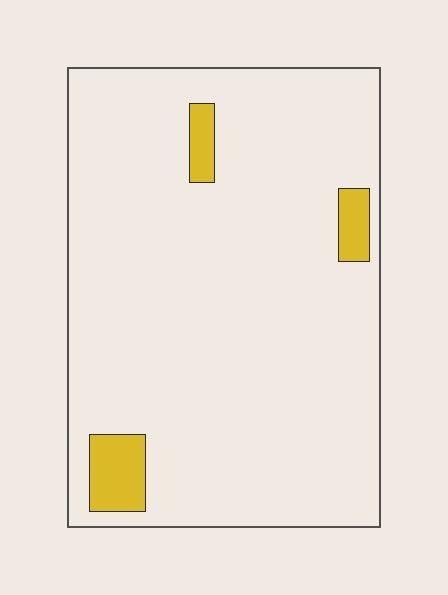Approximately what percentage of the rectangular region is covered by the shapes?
Approximately 5%.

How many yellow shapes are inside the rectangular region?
3.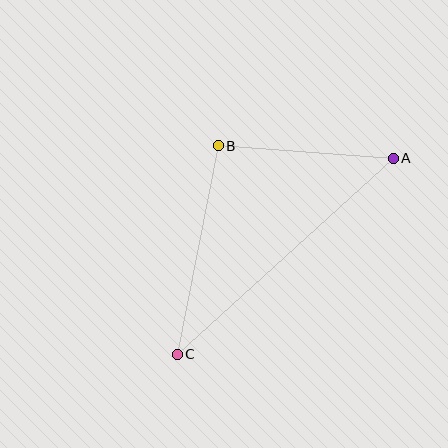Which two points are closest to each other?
Points A and B are closest to each other.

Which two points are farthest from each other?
Points A and C are farthest from each other.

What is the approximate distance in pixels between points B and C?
The distance between B and C is approximately 212 pixels.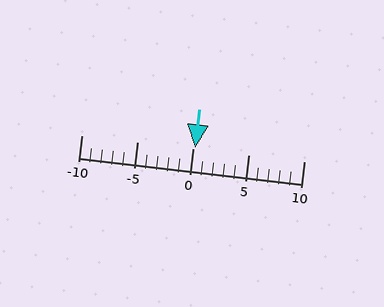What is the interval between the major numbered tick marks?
The major tick marks are spaced 5 units apart.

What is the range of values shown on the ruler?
The ruler shows values from -10 to 10.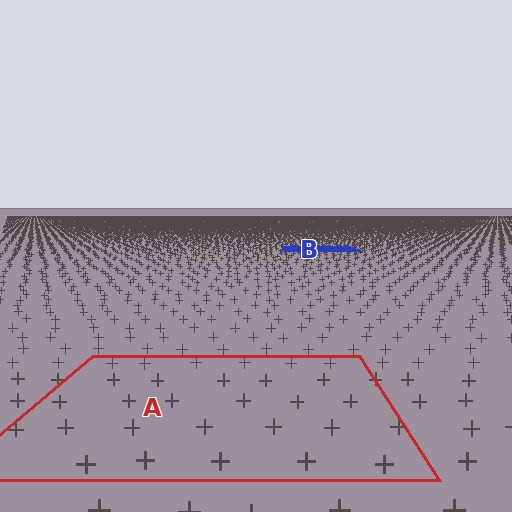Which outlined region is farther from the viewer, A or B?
Region B is farther from the viewer — the texture elements inside it appear smaller and more densely packed.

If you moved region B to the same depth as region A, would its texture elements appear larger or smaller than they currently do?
They would appear larger. At a closer depth, the same texture elements are projected at a bigger on-screen size.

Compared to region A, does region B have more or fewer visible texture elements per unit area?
Region B has more texture elements per unit area — they are packed more densely because it is farther away.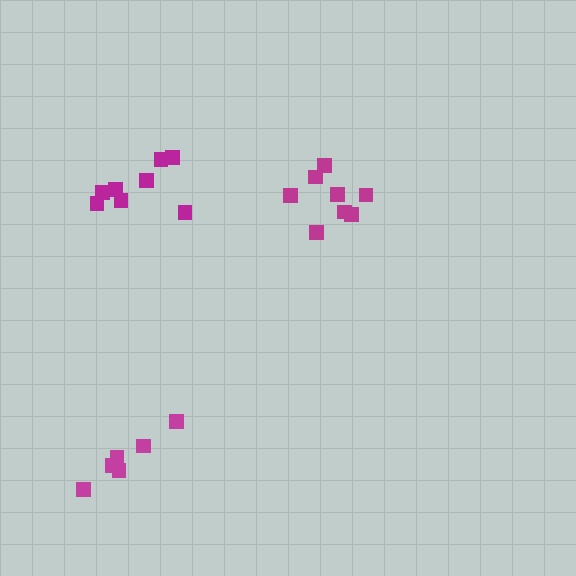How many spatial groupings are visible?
There are 3 spatial groupings.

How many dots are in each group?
Group 1: 6 dots, Group 2: 8 dots, Group 3: 8 dots (22 total).